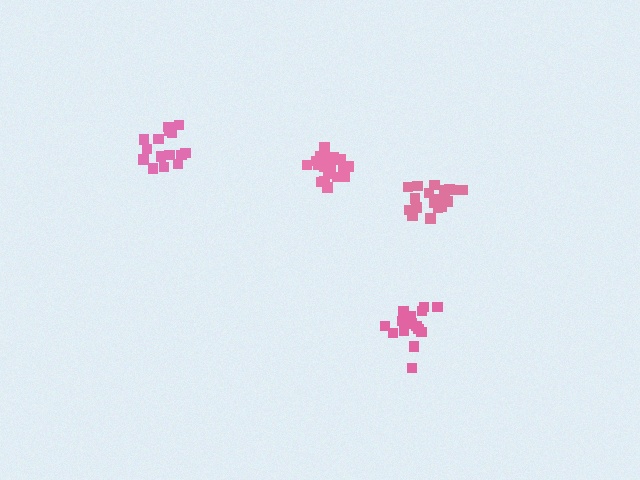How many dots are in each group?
Group 1: 17 dots, Group 2: 15 dots, Group 3: 20 dots, Group 4: 18 dots (70 total).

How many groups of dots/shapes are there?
There are 4 groups.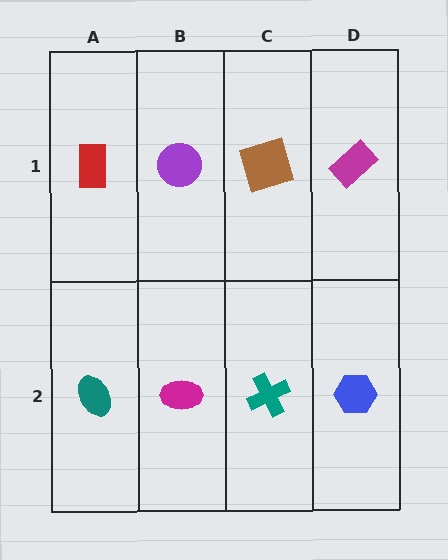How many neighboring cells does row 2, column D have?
2.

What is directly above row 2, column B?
A purple circle.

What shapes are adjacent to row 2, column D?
A magenta rectangle (row 1, column D), a teal cross (row 2, column C).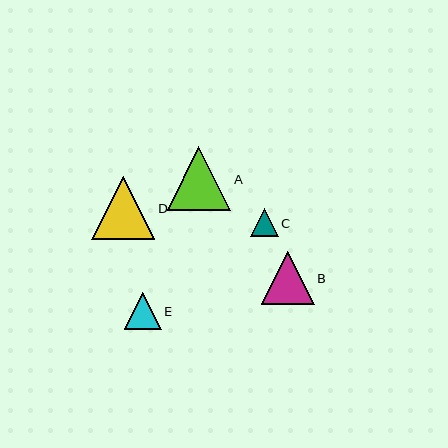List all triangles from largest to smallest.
From largest to smallest: A, D, B, E, C.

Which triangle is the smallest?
Triangle C is the smallest with a size of approximately 28 pixels.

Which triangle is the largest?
Triangle A is the largest with a size of approximately 63 pixels.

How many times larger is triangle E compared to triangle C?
Triangle E is approximately 1.3 times the size of triangle C.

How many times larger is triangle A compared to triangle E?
Triangle A is approximately 1.7 times the size of triangle E.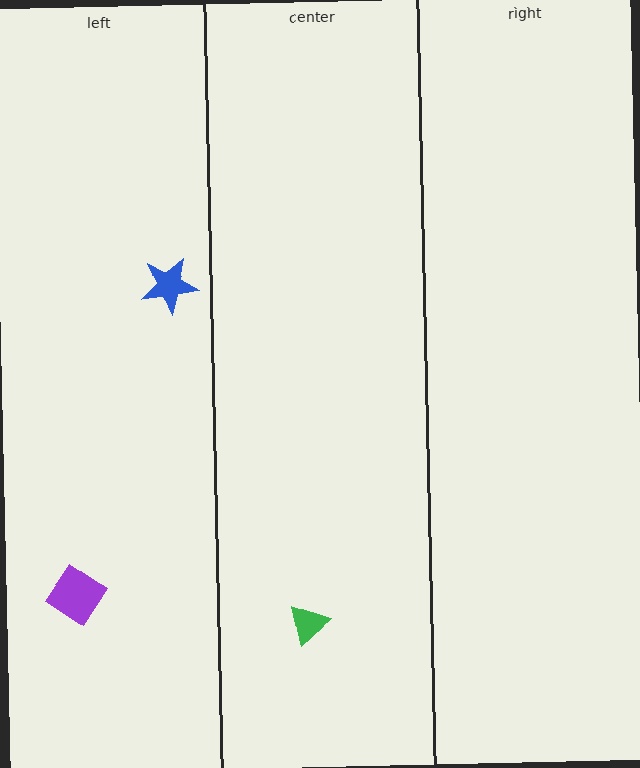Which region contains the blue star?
The left region.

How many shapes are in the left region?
2.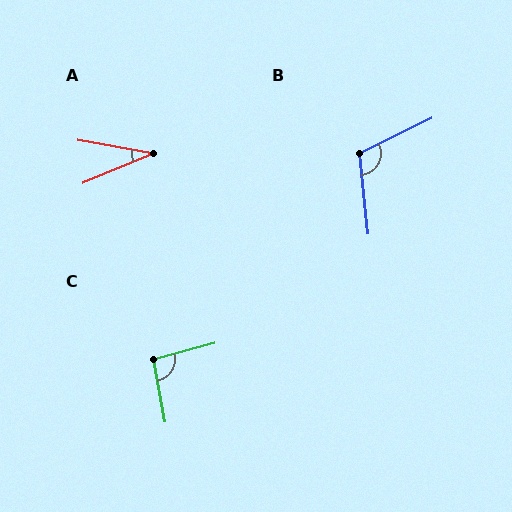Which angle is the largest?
B, at approximately 110 degrees.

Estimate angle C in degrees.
Approximately 94 degrees.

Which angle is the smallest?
A, at approximately 33 degrees.